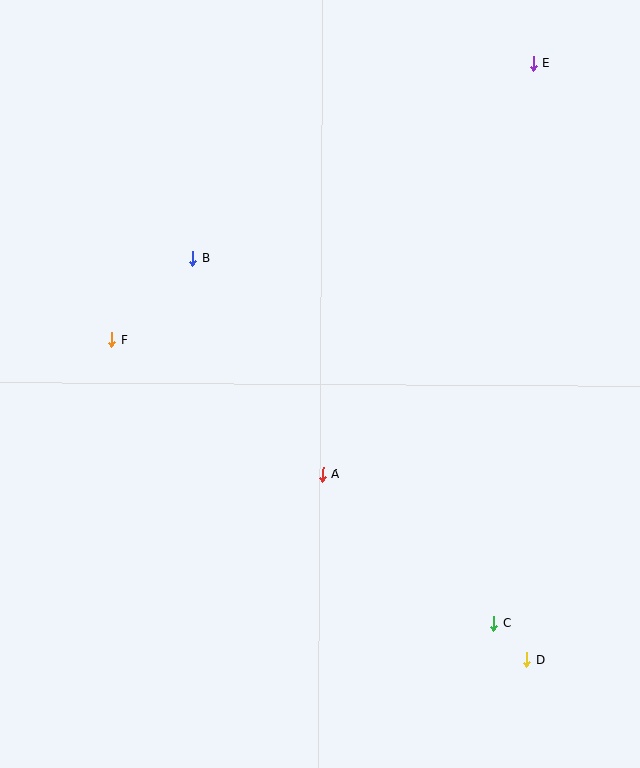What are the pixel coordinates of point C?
Point C is at (493, 623).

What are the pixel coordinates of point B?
Point B is at (192, 259).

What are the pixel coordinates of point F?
Point F is at (112, 339).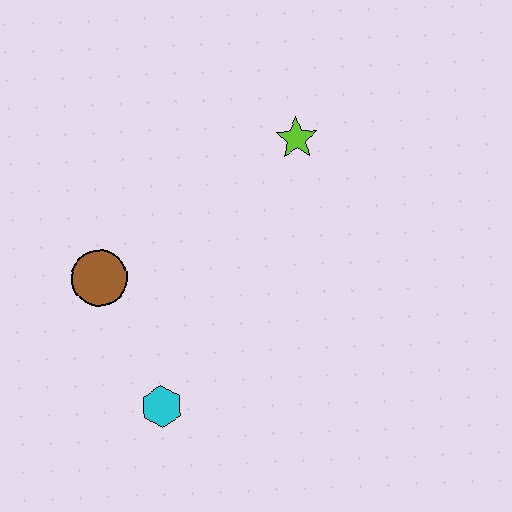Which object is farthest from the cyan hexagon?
The lime star is farthest from the cyan hexagon.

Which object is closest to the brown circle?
The cyan hexagon is closest to the brown circle.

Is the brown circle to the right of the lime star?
No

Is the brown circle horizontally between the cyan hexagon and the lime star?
No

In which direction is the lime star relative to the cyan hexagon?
The lime star is above the cyan hexagon.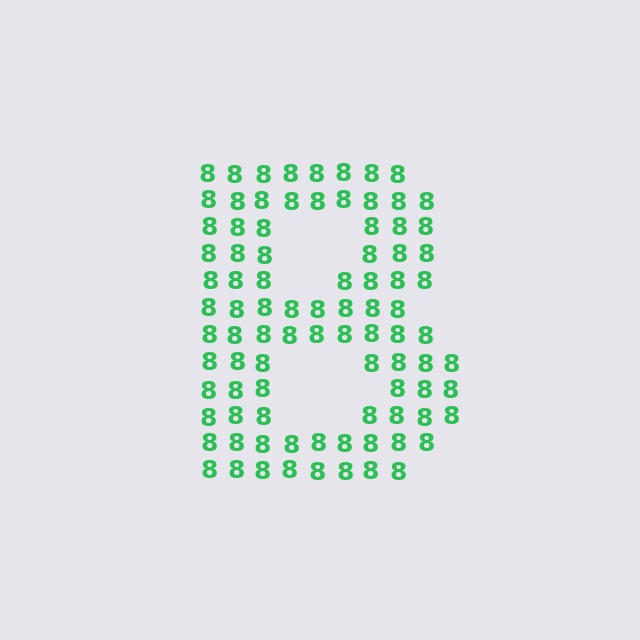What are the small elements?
The small elements are digit 8's.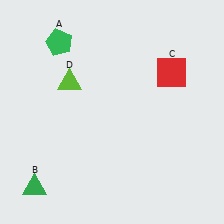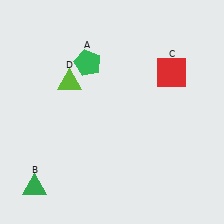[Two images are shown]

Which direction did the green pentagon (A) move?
The green pentagon (A) moved right.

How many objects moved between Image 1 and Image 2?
1 object moved between the two images.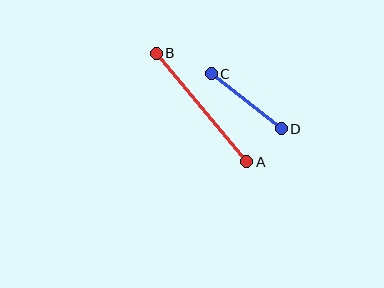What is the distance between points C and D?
The distance is approximately 89 pixels.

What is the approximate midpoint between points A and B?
The midpoint is at approximately (202, 108) pixels.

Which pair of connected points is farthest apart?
Points A and B are farthest apart.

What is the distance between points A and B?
The distance is approximately 141 pixels.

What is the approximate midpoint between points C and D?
The midpoint is at approximately (246, 101) pixels.